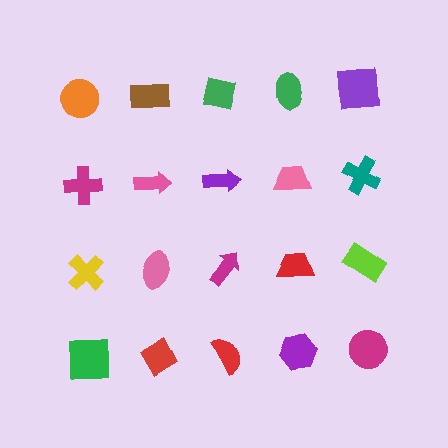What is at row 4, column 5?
A magenta circle.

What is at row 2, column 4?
A pink trapezoid.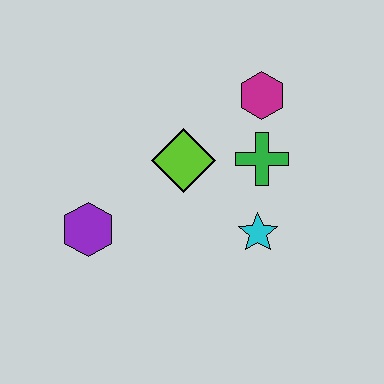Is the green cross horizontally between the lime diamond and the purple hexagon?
No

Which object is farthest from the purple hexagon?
The magenta hexagon is farthest from the purple hexagon.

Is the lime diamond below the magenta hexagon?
Yes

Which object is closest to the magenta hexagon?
The green cross is closest to the magenta hexagon.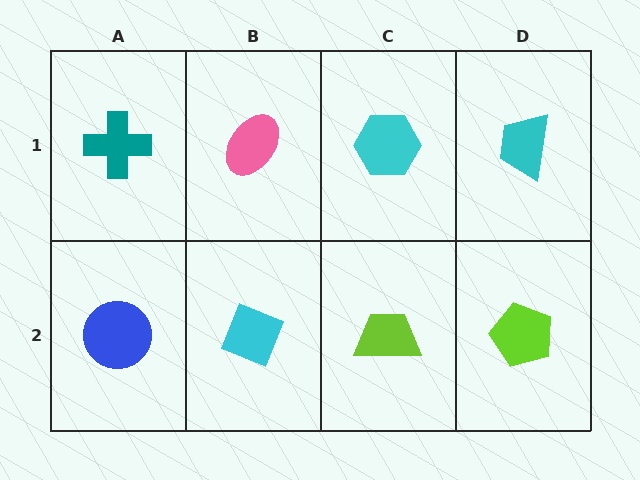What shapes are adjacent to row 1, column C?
A lime trapezoid (row 2, column C), a pink ellipse (row 1, column B), a cyan trapezoid (row 1, column D).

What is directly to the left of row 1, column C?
A pink ellipse.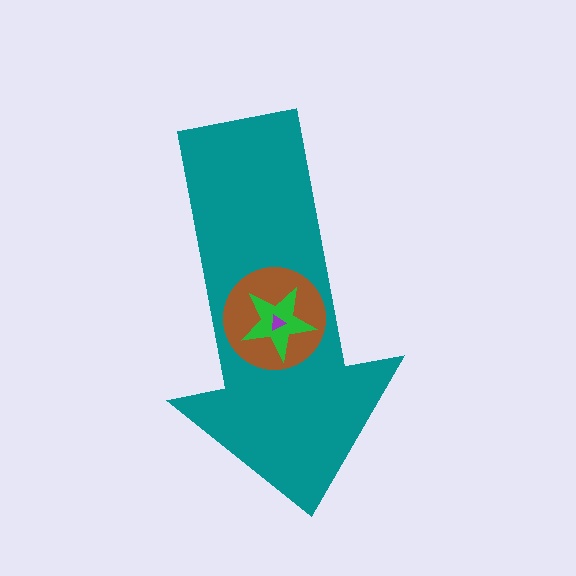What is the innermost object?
The purple triangle.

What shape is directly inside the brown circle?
The green star.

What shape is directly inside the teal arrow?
The brown circle.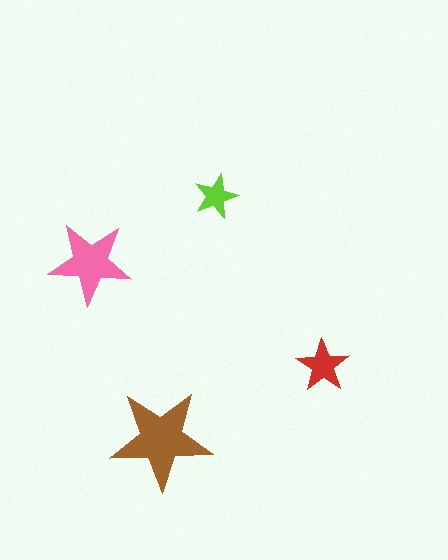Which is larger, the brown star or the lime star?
The brown one.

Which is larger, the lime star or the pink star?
The pink one.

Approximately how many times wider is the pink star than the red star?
About 1.5 times wider.